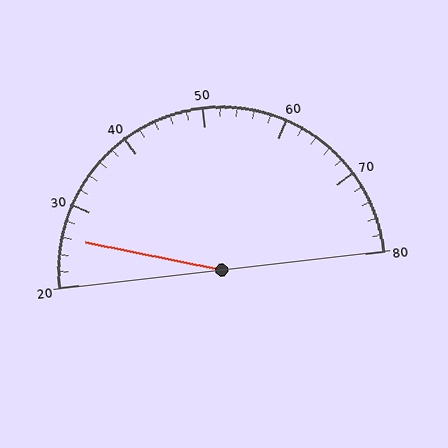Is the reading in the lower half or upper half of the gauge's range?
The reading is in the lower half of the range (20 to 80).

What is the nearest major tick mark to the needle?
The nearest major tick mark is 30.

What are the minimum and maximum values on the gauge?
The gauge ranges from 20 to 80.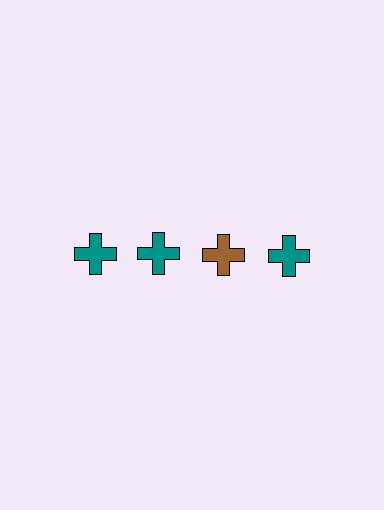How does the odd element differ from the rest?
It has a different color: brown instead of teal.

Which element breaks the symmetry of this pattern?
The brown cross in the top row, center column breaks the symmetry. All other shapes are teal crosses.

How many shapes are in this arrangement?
There are 4 shapes arranged in a grid pattern.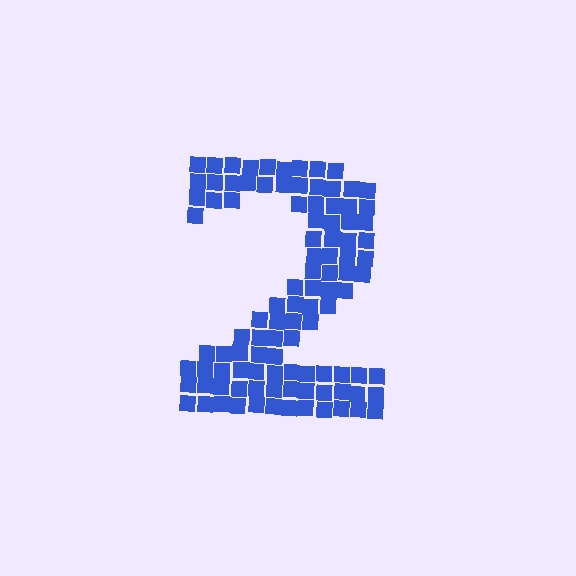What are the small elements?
The small elements are squares.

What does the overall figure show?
The overall figure shows the digit 2.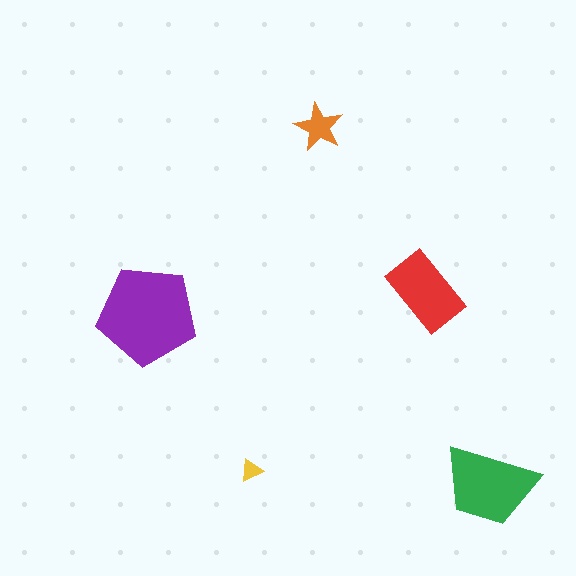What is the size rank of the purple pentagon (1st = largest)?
1st.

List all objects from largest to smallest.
The purple pentagon, the green trapezoid, the red rectangle, the orange star, the yellow triangle.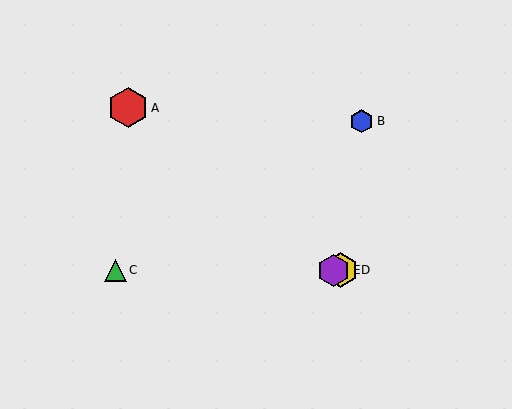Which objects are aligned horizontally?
Objects C, D, E are aligned horizontally.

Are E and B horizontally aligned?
No, E is at y≈270 and B is at y≈121.